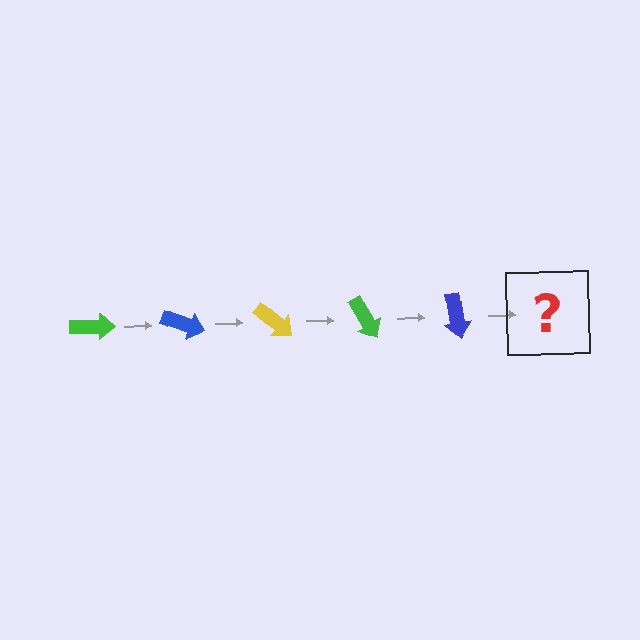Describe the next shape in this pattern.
It should be a yellow arrow, rotated 100 degrees from the start.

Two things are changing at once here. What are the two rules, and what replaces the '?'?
The two rules are that it rotates 20 degrees each step and the color cycles through green, blue, and yellow. The '?' should be a yellow arrow, rotated 100 degrees from the start.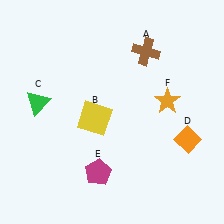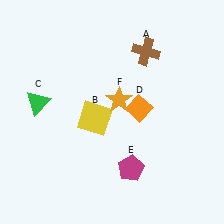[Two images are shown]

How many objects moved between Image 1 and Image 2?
3 objects moved between the two images.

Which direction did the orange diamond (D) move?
The orange diamond (D) moved left.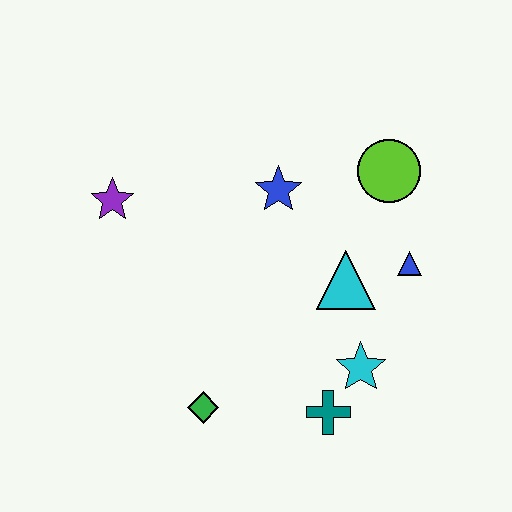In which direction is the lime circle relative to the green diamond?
The lime circle is above the green diamond.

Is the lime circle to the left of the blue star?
No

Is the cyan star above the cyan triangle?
No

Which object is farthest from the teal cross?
The purple star is farthest from the teal cross.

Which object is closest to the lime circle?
The blue triangle is closest to the lime circle.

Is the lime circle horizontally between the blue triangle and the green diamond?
Yes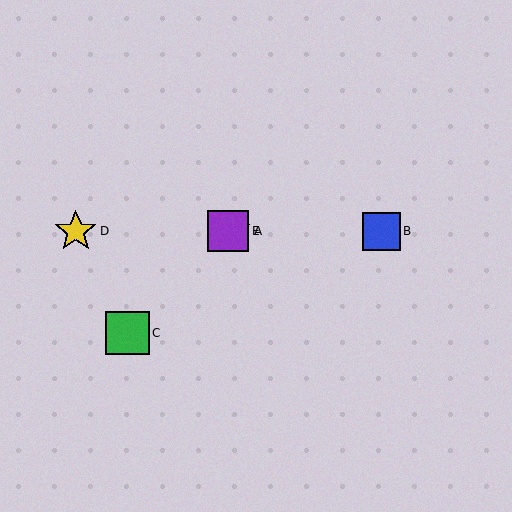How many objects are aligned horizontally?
4 objects (A, B, D, E) are aligned horizontally.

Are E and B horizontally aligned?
Yes, both are at y≈231.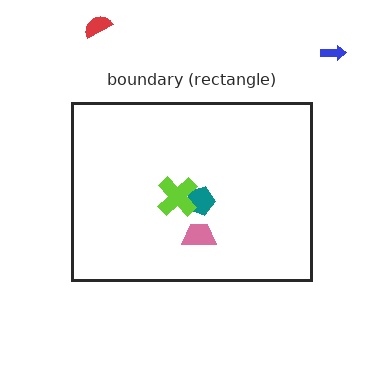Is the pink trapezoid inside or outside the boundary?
Inside.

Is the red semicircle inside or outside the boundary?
Outside.